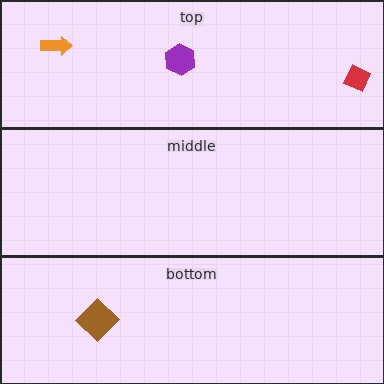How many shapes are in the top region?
3.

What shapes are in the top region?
The red diamond, the purple hexagon, the orange arrow.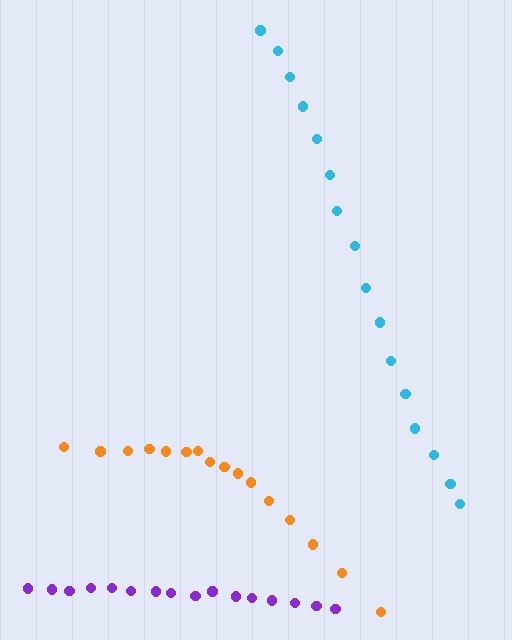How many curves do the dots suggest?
There are 3 distinct paths.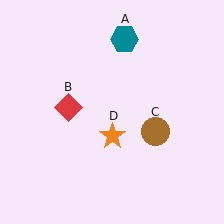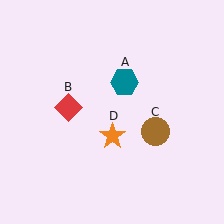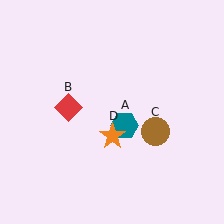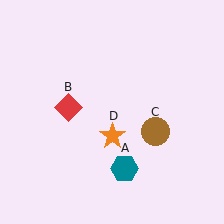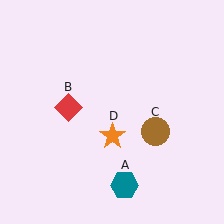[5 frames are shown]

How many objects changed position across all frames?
1 object changed position: teal hexagon (object A).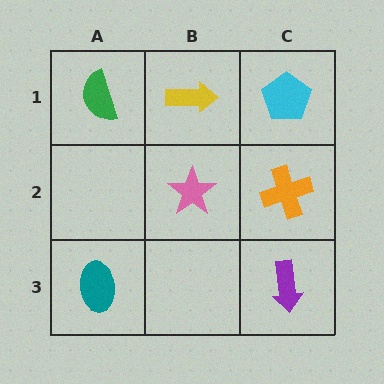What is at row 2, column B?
A pink star.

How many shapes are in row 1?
3 shapes.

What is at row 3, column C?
A purple arrow.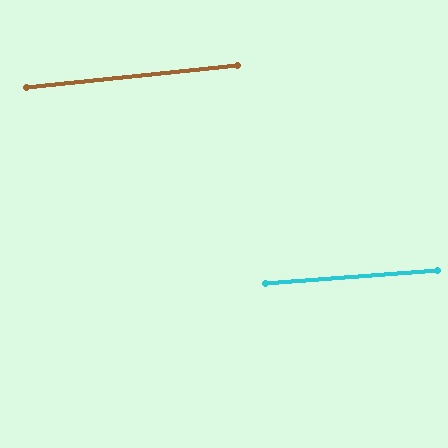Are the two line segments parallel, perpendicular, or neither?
Parallel — their directions differ by only 1.7°.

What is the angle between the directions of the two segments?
Approximately 2 degrees.